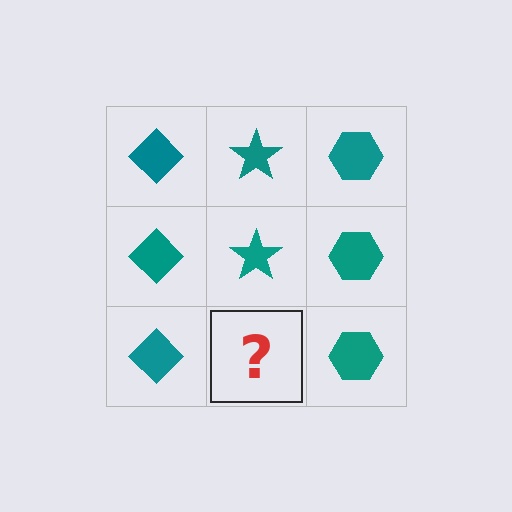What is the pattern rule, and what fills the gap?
The rule is that each column has a consistent shape. The gap should be filled with a teal star.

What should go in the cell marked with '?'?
The missing cell should contain a teal star.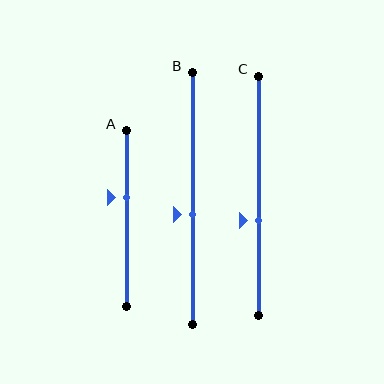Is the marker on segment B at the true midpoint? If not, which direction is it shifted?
No, the marker on segment B is shifted downward by about 7% of the segment length.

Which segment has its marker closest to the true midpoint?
Segment B has its marker closest to the true midpoint.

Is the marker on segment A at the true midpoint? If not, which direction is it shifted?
No, the marker on segment A is shifted upward by about 12% of the segment length.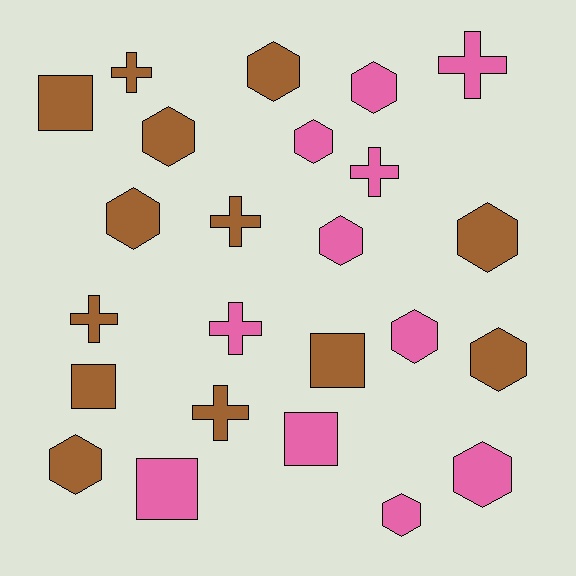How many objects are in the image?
There are 24 objects.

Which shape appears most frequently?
Hexagon, with 12 objects.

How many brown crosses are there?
There are 4 brown crosses.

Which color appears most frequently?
Brown, with 13 objects.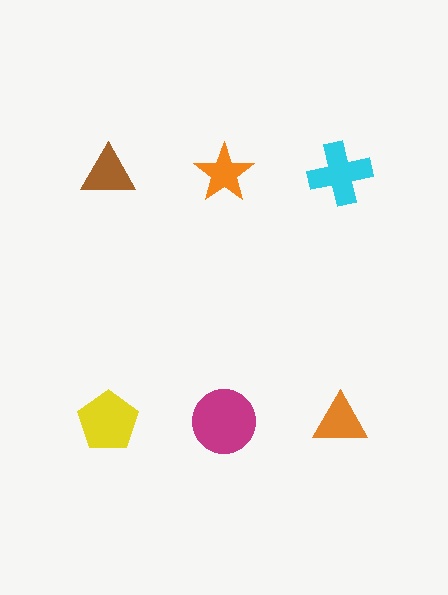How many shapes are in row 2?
3 shapes.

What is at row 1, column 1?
A brown triangle.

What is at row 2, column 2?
A magenta circle.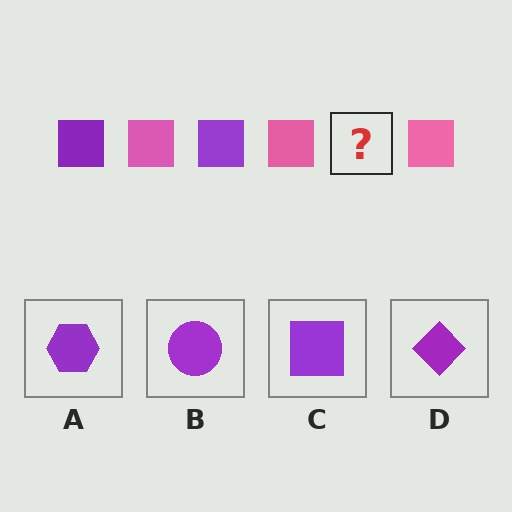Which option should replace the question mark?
Option C.